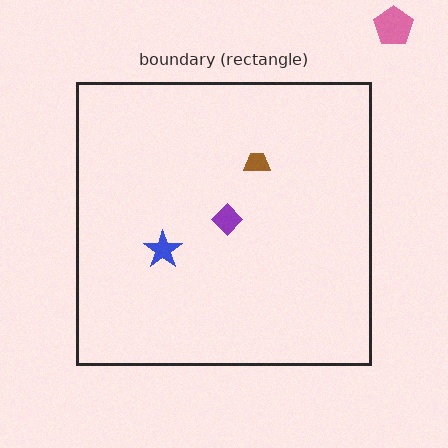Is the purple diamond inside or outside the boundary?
Inside.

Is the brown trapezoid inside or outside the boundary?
Inside.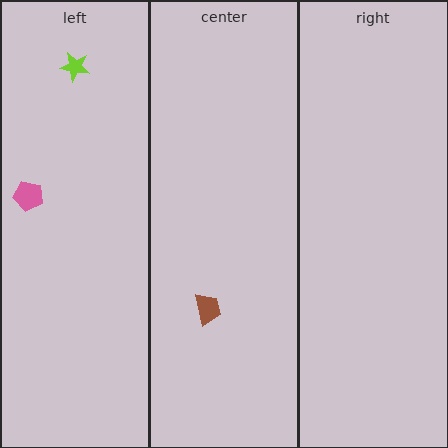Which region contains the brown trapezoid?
The center region.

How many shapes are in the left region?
2.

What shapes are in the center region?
The brown trapezoid.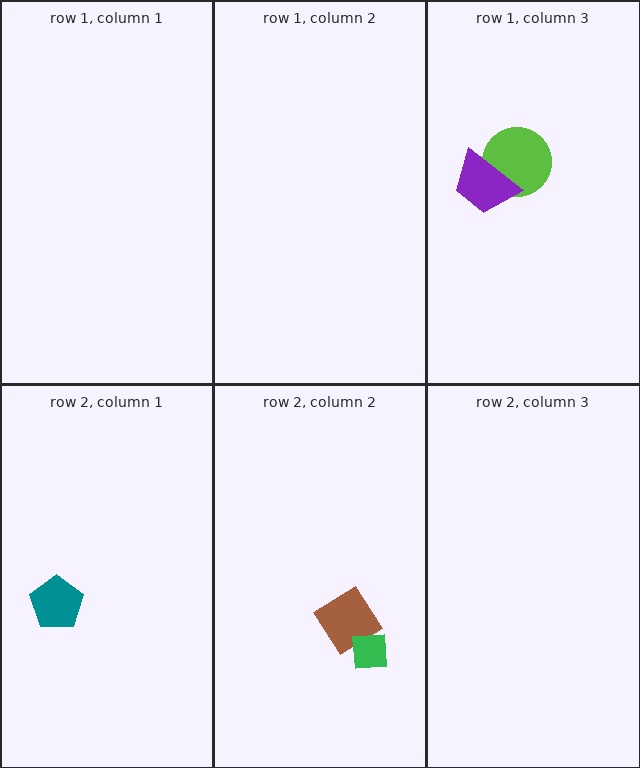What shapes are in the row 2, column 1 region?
The teal pentagon.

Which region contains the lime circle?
The row 1, column 3 region.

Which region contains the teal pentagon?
The row 2, column 1 region.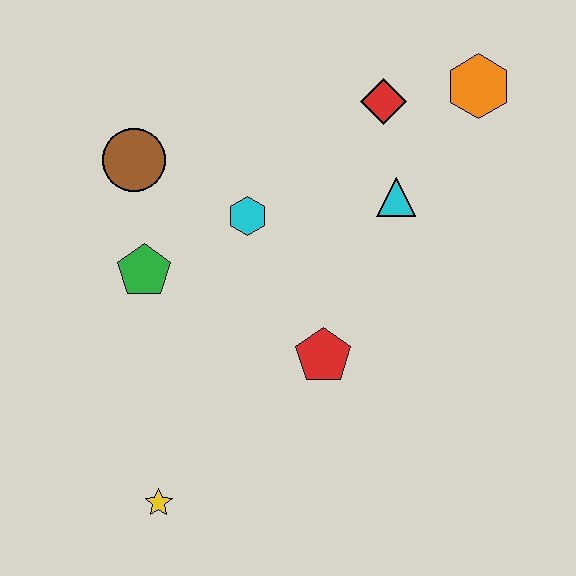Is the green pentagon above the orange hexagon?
No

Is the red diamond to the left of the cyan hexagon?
No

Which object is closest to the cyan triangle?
The red diamond is closest to the cyan triangle.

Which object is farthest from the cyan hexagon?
The yellow star is farthest from the cyan hexagon.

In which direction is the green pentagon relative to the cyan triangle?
The green pentagon is to the left of the cyan triangle.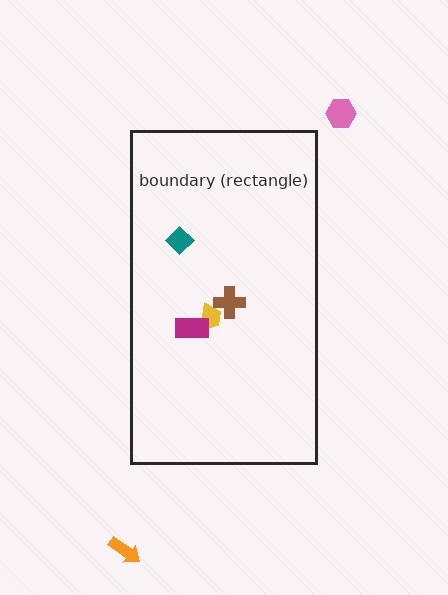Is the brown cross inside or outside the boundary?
Inside.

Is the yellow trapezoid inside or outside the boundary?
Inside.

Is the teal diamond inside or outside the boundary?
Inside.